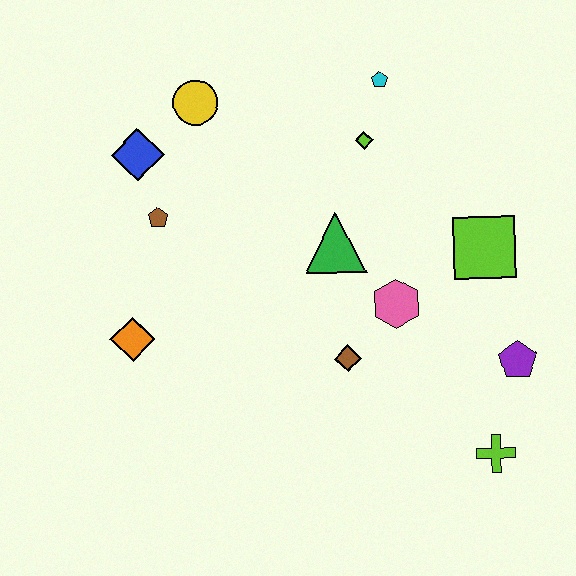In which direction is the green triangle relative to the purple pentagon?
The green triangle is to the left of the purple pentagon.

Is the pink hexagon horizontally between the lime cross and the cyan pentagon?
Yes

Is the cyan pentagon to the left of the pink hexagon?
Yes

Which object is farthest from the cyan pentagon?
The lime cross is farthest from the cyan pentagon.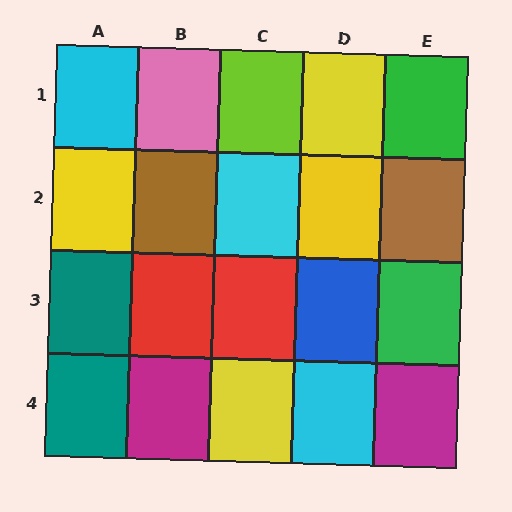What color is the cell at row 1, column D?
Yellow.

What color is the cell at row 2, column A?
Yellow.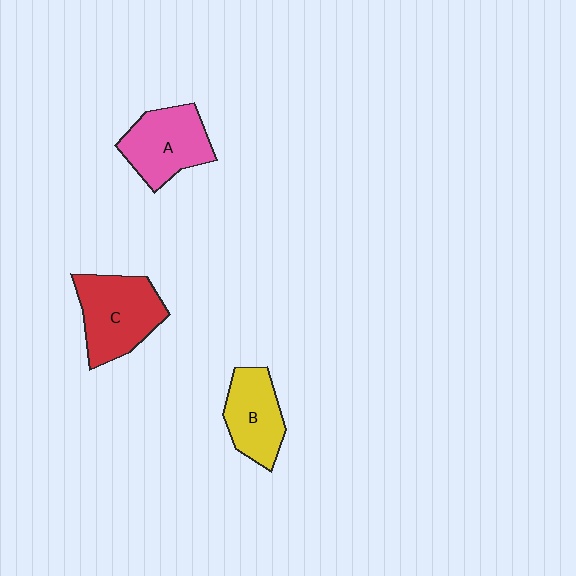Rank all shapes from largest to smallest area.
From largest to smallest: C (red), A (pink), B (yellow).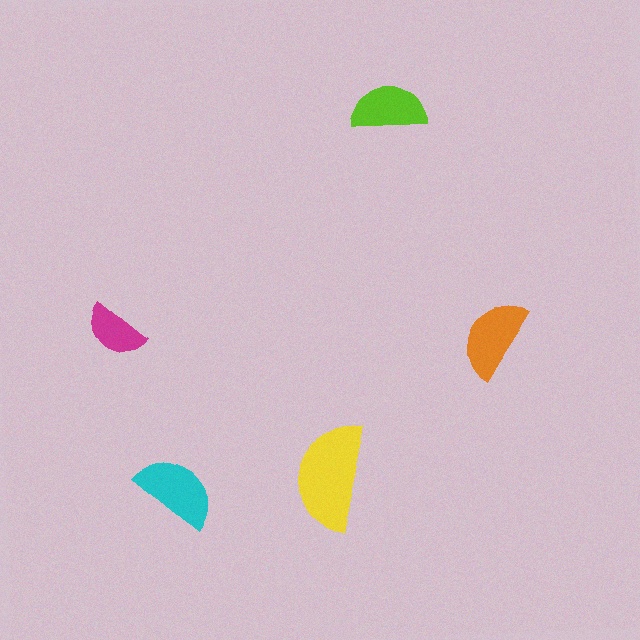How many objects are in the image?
There are 5 objects in the image.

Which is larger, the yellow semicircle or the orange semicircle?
The yellow one.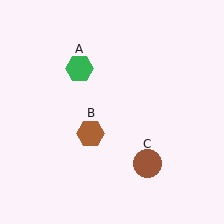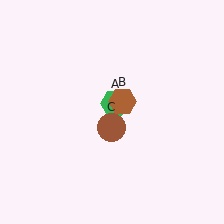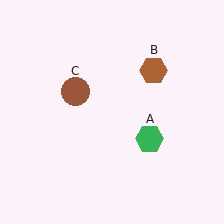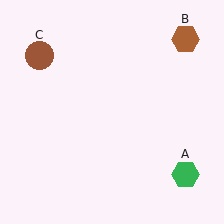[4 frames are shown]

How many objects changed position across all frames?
3 objects changed position: green hexagon (object A), brown hexagon (object B), brown circle (object C).